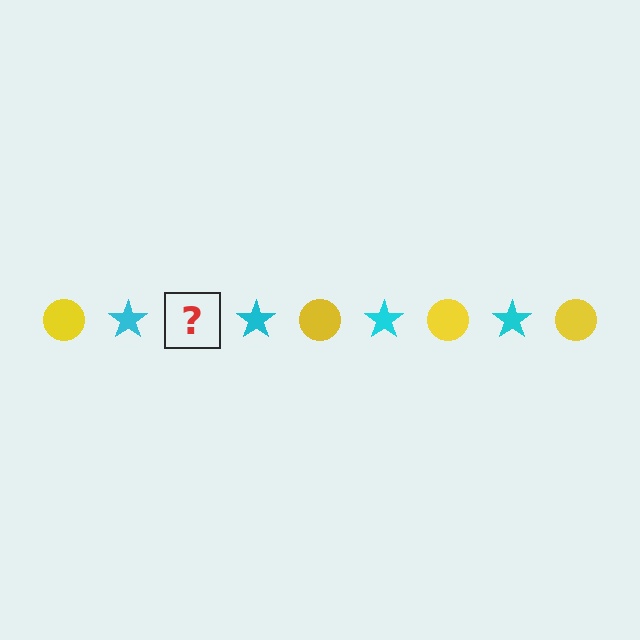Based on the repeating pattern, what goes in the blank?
The blank should be a yellow circle.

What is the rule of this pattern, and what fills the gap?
The rule is that the pattern alternates between yellow circle and cyan star. The gap should be filled with a yellow circle.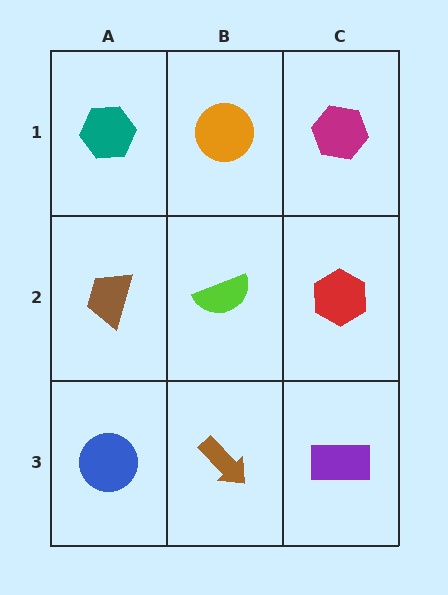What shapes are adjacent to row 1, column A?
A brown trapezoid (row 2, column A), an orange circle (row 1, column B).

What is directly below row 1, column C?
A red hexagon.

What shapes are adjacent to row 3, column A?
A brown trapezoid (row 2, column A), a brown arrow (row 3, column B).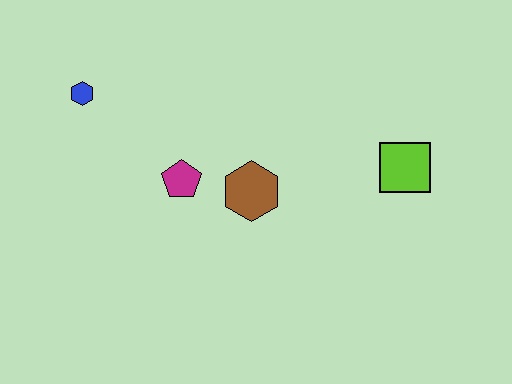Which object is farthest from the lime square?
The blue hexagon is farthest from the lime square.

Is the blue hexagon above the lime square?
Yes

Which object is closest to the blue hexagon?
The magenta pentagon is closest to the blue hexagon.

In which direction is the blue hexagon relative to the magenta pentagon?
The blue hexagon is to the left of the magenta pentagon.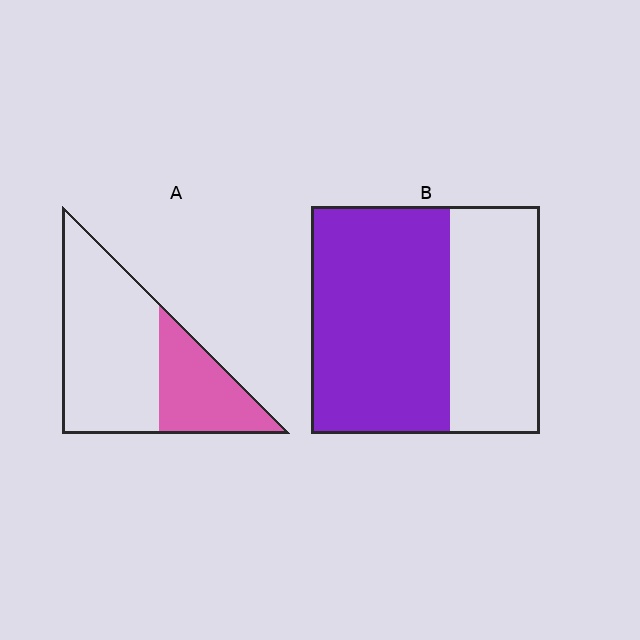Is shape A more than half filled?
No.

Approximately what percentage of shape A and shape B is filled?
A is approximately 35% and B is approximately 60%.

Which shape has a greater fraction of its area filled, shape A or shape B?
Shape B.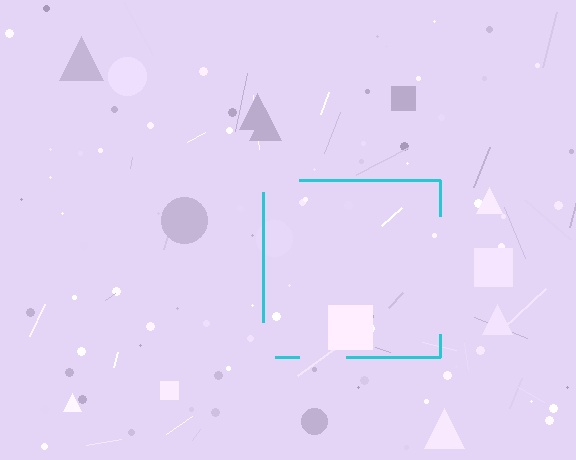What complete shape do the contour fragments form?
The contour fragments form a square.